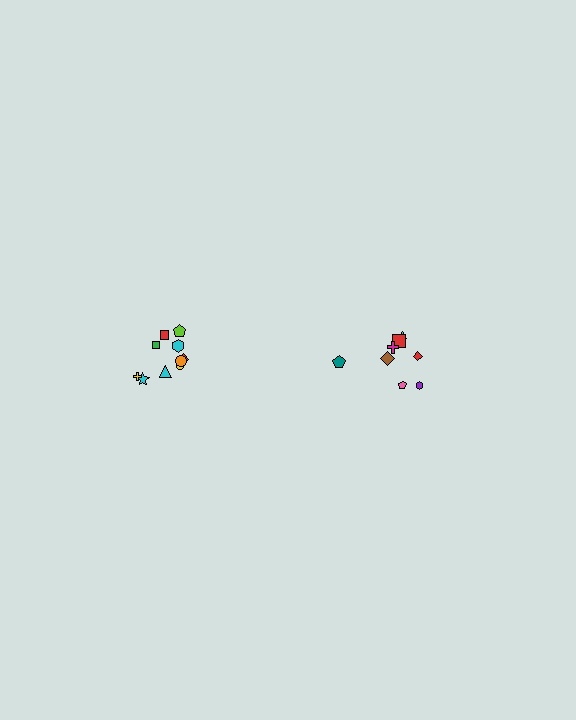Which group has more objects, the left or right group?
The left group.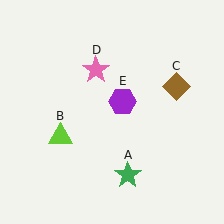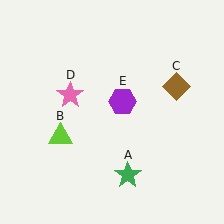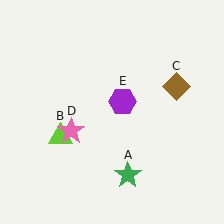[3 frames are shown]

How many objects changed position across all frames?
1 object changed position: pink star (object D).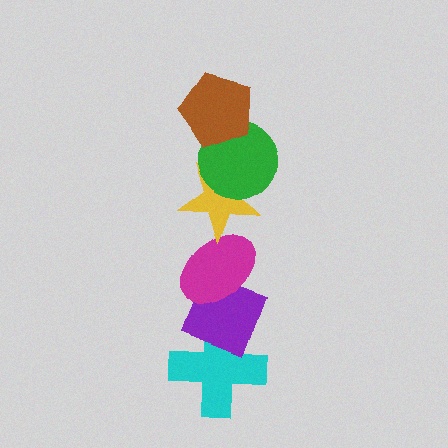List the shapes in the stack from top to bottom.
From top to bottom: the brown pentagon, the green circle, the yellow star, the magenta ellipse, the purple diamond, the cyan cross.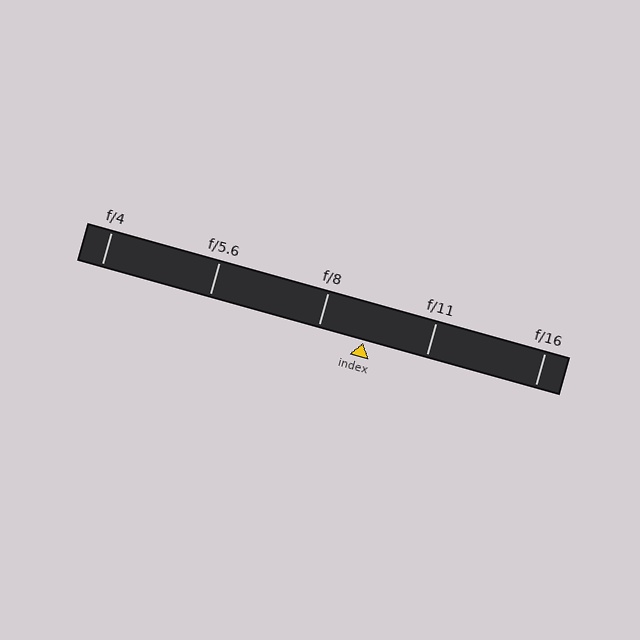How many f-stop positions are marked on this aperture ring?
There are 5 f-stop positions marked.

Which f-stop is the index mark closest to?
The index mark is closest to f/8.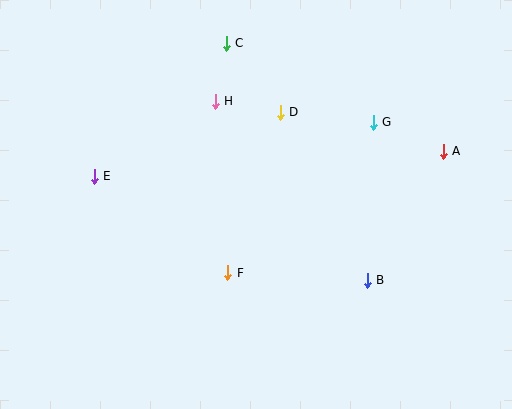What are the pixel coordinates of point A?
Point A is at (443, 151).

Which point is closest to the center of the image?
Point F at (228, 273) is closest to the center.